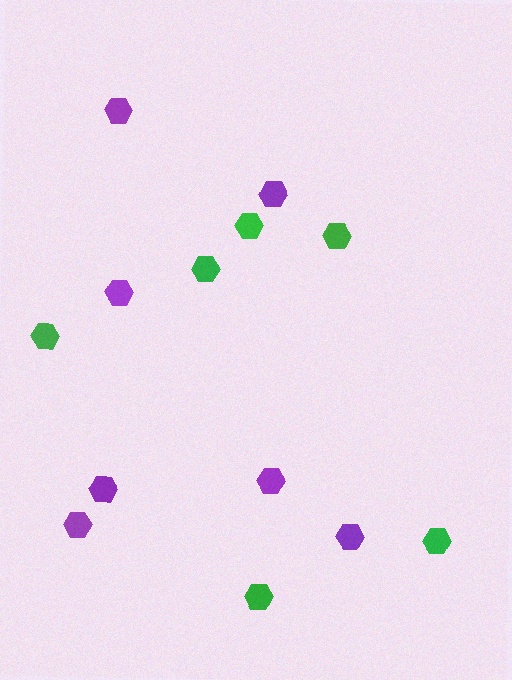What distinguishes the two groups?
There are 2 groups: one group of green hexagons (6) and one group of purple hexagons (7).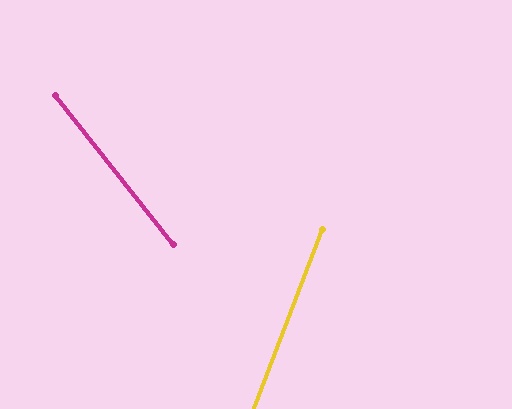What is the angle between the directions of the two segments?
Approximately 59 degrees.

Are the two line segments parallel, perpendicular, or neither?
Neither parallel nor perpendicular — they differ by about 59°.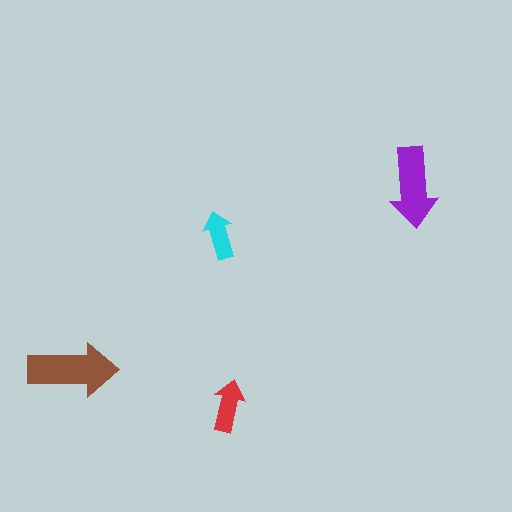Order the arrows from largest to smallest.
the brown one, the purple one, the red one, the cyan one.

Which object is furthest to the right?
The purple arrow is rightmost.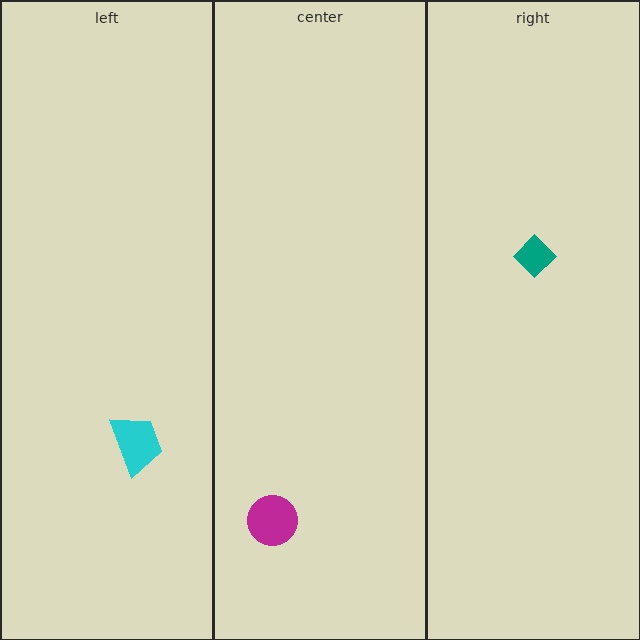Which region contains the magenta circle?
The center region.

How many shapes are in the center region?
1.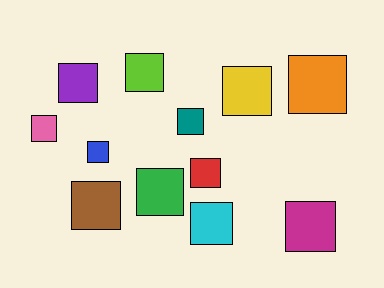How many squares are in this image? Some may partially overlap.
There are 12 squares.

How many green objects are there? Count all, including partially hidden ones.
There is 1 green object.